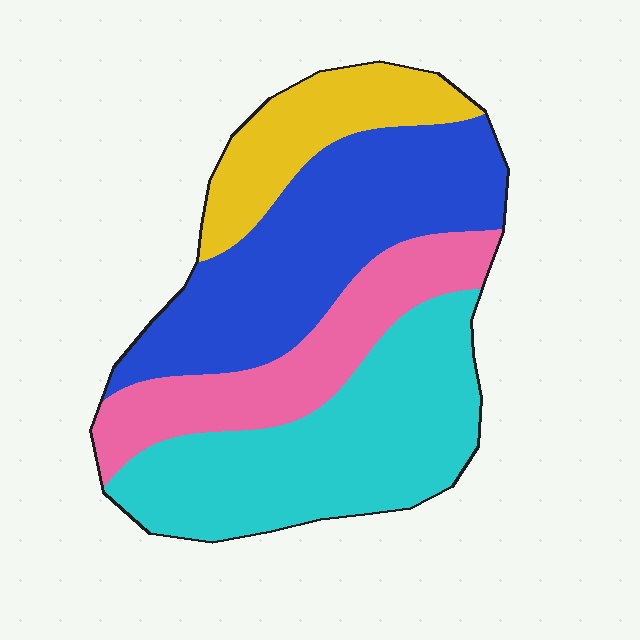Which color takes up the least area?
Yellow, at roughly 15%.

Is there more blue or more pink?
Blue.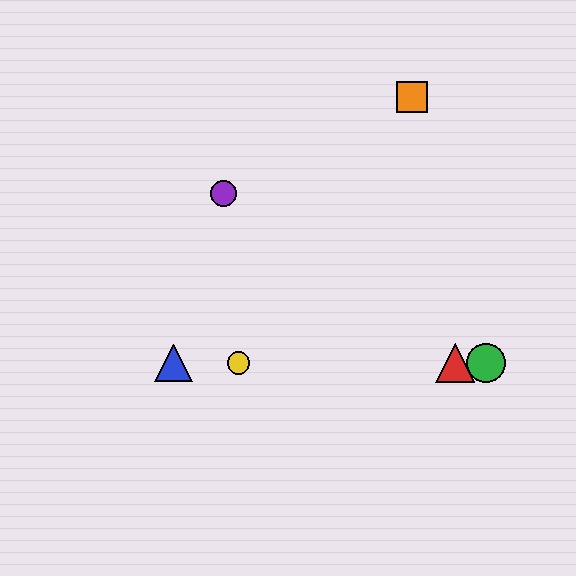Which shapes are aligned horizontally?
The red triangle, the blue triangle, the green circle, the yellow circle are aligned horizontally.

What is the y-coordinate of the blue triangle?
The blue triangle is at y≈363.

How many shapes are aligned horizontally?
4 shapes (the red triangle, the blue triangle, the green circle, the yellow circle) are aligned horizontally.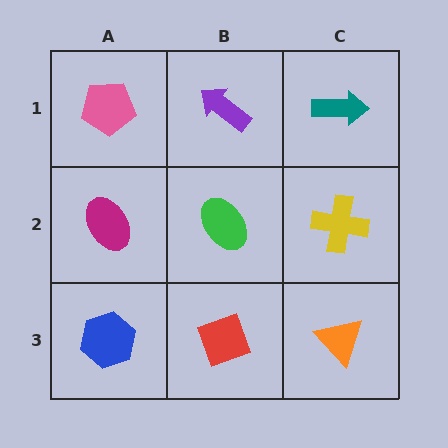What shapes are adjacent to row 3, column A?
A magenta ellipse (row 2, column A), a red diamond (row 3, column B).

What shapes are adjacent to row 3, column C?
A yellow cross (row 2, column C), a red diamond (row 3, column B).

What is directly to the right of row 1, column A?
A purple arrow.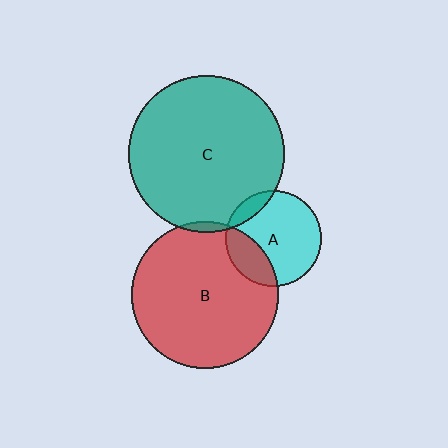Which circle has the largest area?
Circle C (teal).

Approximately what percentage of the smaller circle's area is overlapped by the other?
Approximately 25%.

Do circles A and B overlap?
Yes.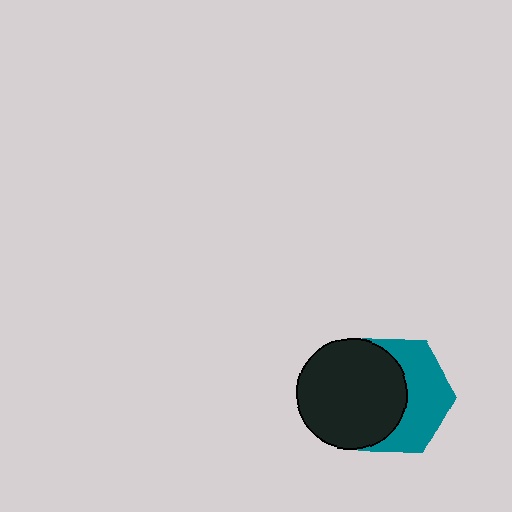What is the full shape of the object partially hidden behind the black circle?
The partially hidden object is a teal hexagon.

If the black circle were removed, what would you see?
You would see the complete teal hexagon.